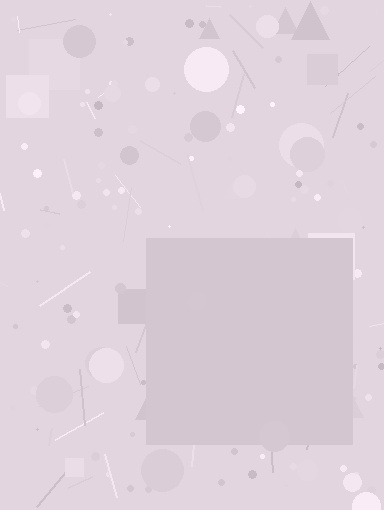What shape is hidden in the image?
A square is hidden in the image.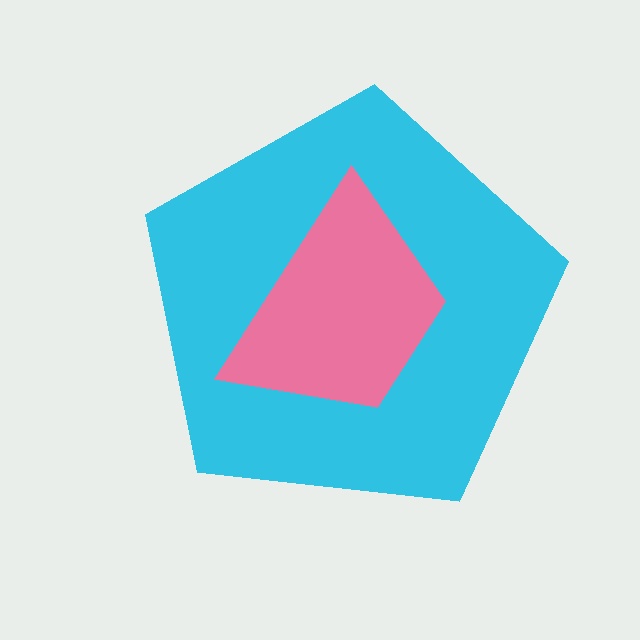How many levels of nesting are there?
2.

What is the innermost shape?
The pink trapezoid.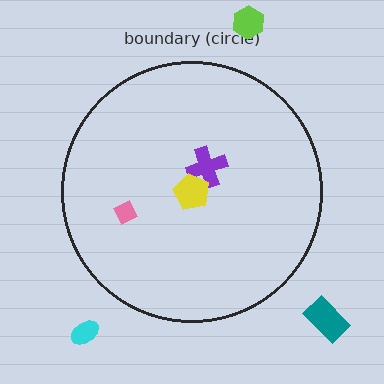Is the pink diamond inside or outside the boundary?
Inside.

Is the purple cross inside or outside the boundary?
Inside.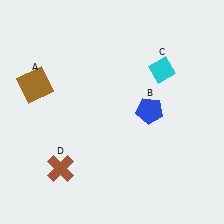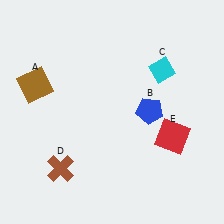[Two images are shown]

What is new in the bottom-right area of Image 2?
A red square (E) was added in the bottom-right area of Image 2.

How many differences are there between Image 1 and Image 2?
There is 1 difference between the two images.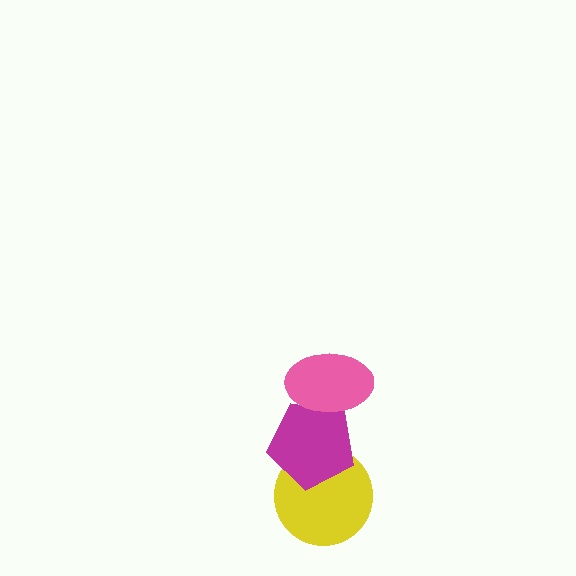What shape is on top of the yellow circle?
The magenta pentagon is on top of the yellow circle.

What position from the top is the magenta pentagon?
The magenta pentagon is 2nd from the top.